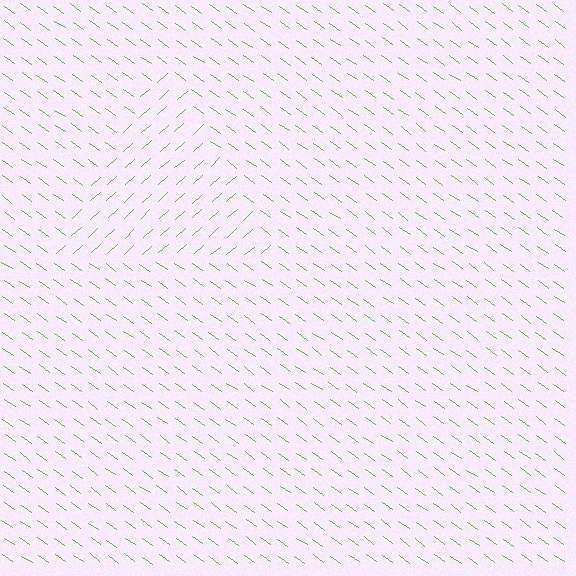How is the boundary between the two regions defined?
The boundary is defined purely by a change in line orientation (approximately 77 degrees difference). All lines are the same color and thickness.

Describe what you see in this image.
The image is filled with small lime line segments. A triangle region in the image has lines oriented differently from the surrounding lines, creating a visible texture boundary.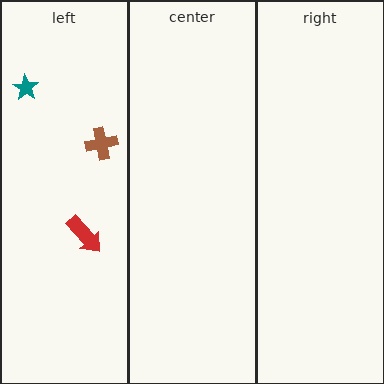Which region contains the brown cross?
The left region.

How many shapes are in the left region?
3.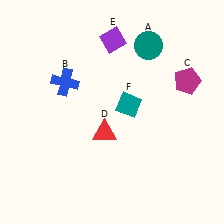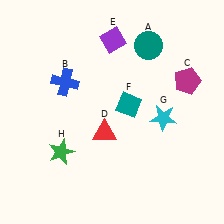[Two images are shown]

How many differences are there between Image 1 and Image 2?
There are 2 differences between the two images.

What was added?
A cyan star (G), a green star (H) were added in Image 2.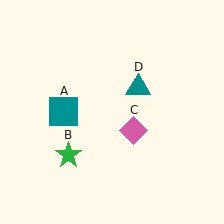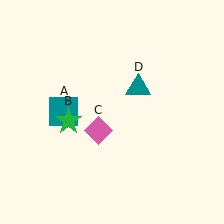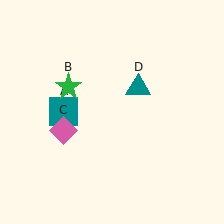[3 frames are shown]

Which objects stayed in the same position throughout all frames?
Teal square (object A) and teal triangle (object D) remained stationary.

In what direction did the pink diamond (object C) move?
The pink diamond (object C) moved left.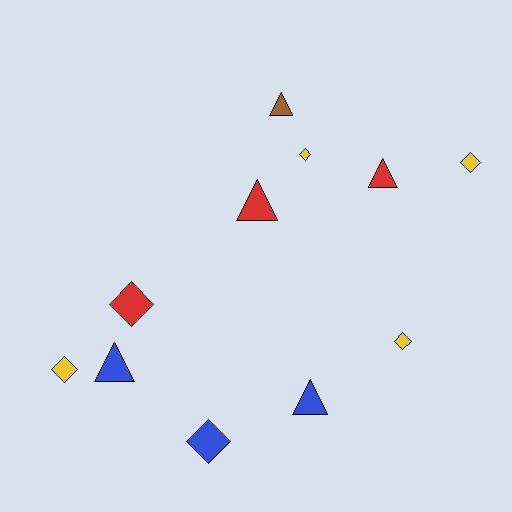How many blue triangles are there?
There are 2 blue triangles.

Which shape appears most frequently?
Diamond, with 6 objects.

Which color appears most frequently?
Yellow, with 4 objects.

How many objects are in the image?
There are 11 objects.